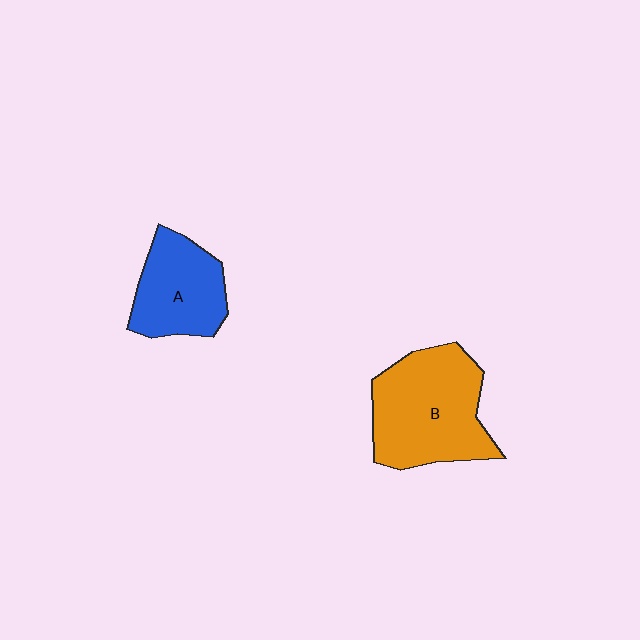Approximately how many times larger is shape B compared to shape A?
Approximately 1.5 times.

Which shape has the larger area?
Shape B (orange).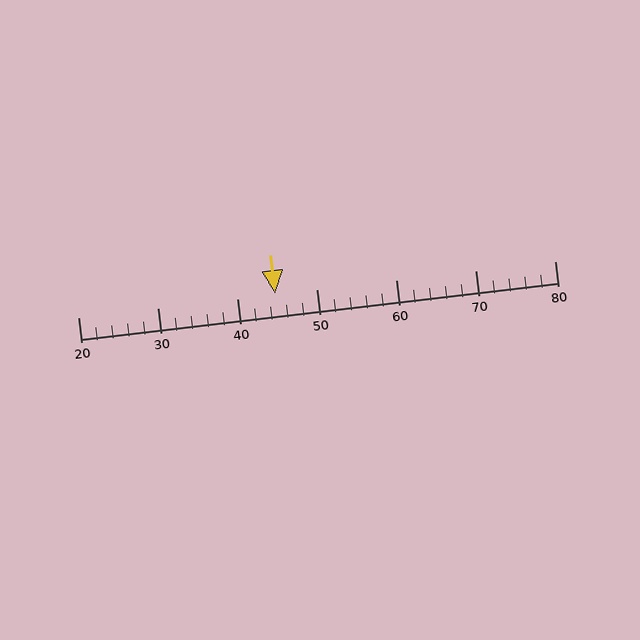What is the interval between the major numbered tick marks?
The major tick marks are spaced 10 units apart.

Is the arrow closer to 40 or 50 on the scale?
The arrow is closer to 40.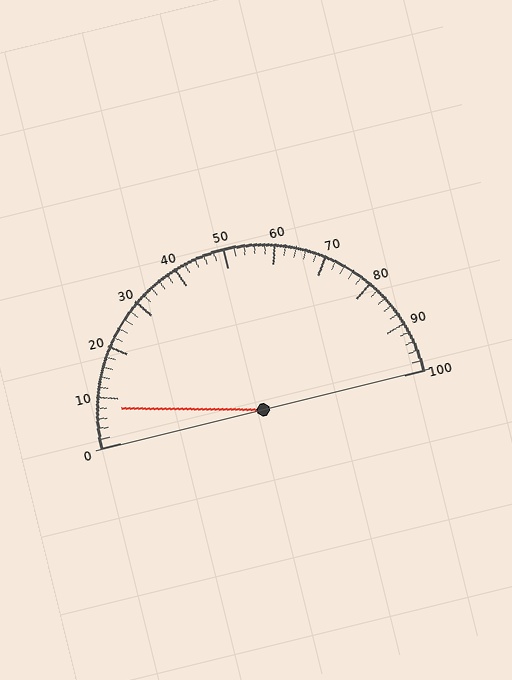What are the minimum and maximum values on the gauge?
The gauge ranges from 0 to 100.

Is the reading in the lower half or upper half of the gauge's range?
The reading is in the lower half of the range (0 to 100).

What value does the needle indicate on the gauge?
The needle indicates approximately 8.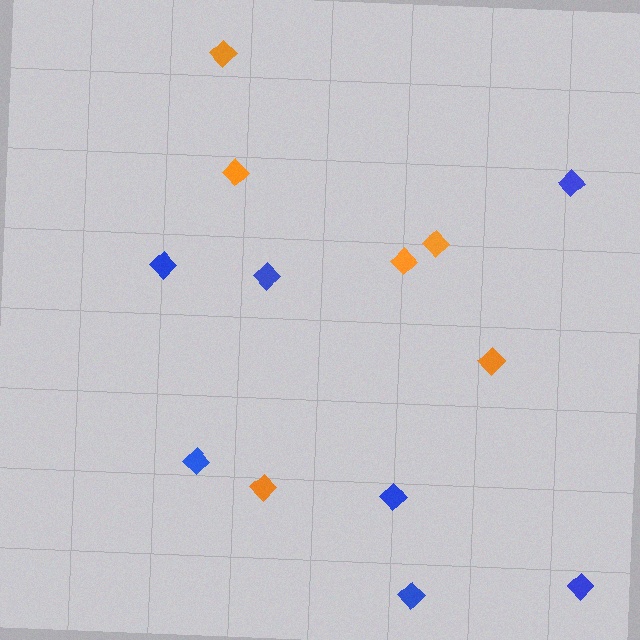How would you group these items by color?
There are 2 groups: one group of blue diamonds (7) and one group of orange diamonds (6).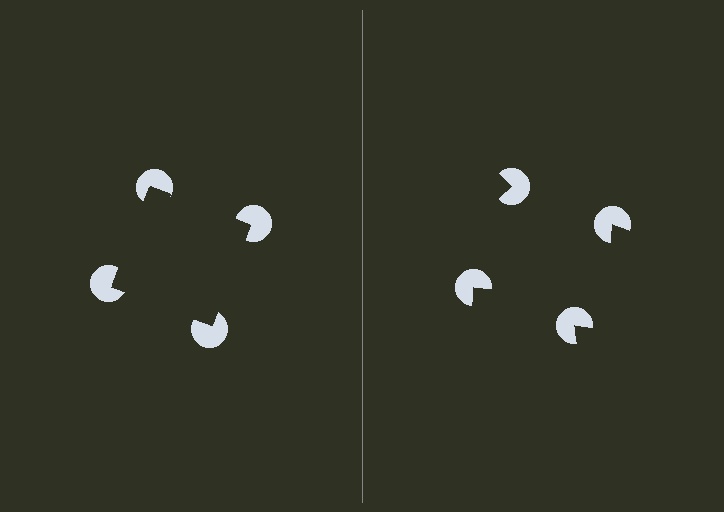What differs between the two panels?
The pac-man discs are positioned identically on both sides; only the wedge orientations differ. On the left they align to a square; on the right they are misaligned.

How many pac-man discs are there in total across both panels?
8 — 4 on each side.